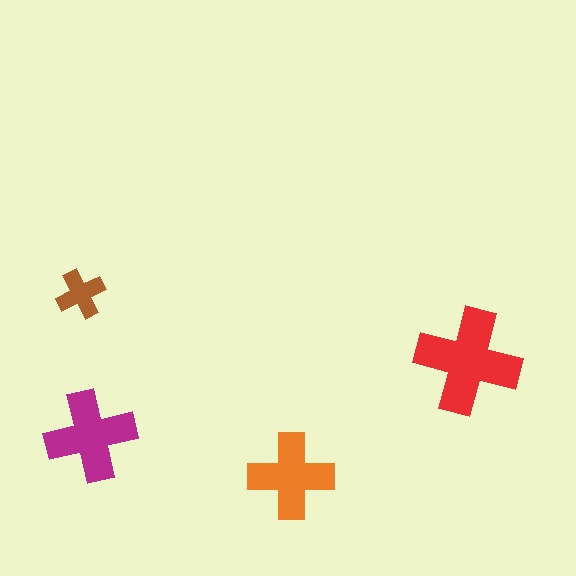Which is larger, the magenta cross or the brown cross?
The magenta one.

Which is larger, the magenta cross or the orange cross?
The magenta one.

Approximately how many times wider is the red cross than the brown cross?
About 2 times wider.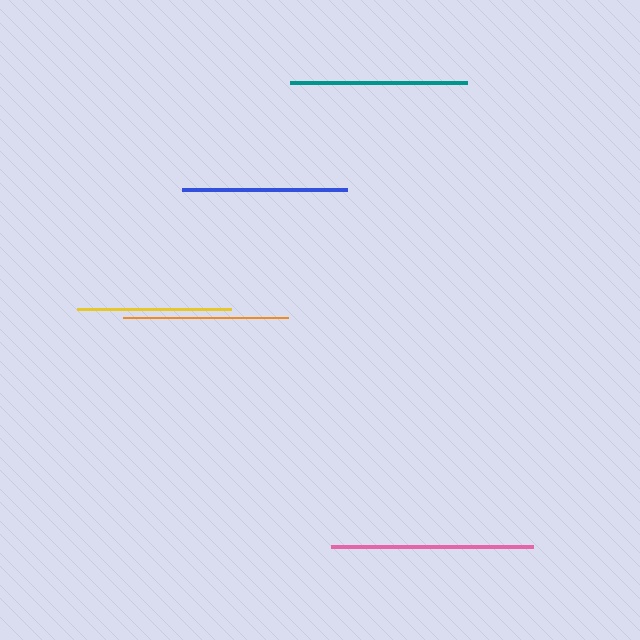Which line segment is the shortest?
The yellow line is the shortest at approximately 153 pixels.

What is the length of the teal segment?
The teal segment is approximately 178 pixels long.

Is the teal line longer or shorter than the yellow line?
The teal line is longer than the yellow line.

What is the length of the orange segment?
The orange segment is approximately 165 pixels long.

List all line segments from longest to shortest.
From longest to shortest: pink, teal, orange, blue, yellow.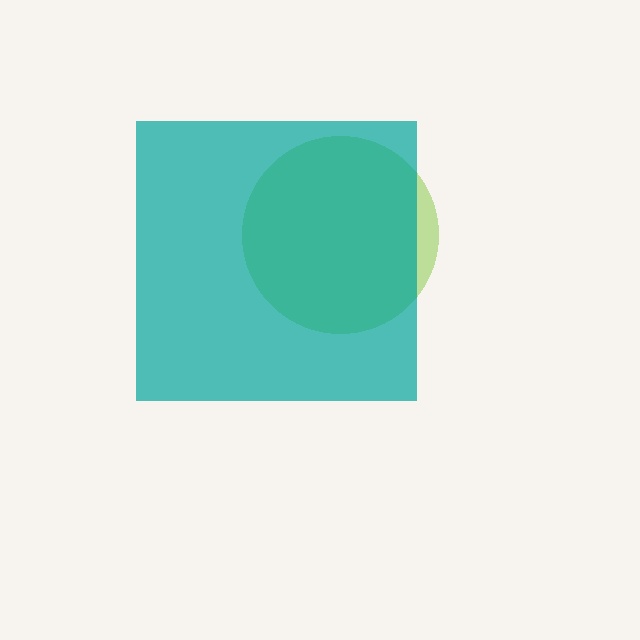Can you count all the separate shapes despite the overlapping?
Yes, there are 2 separate shapes.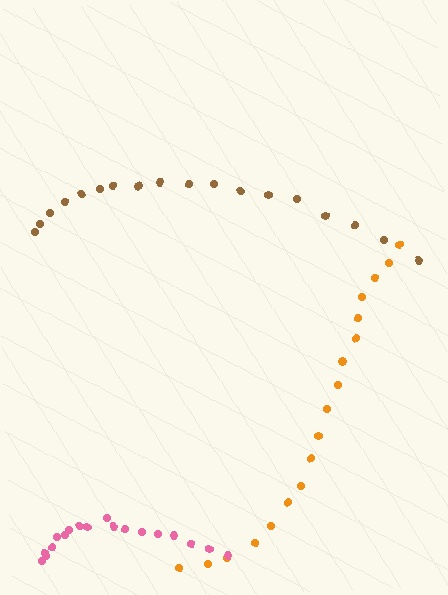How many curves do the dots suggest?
There are 3 distinct paths.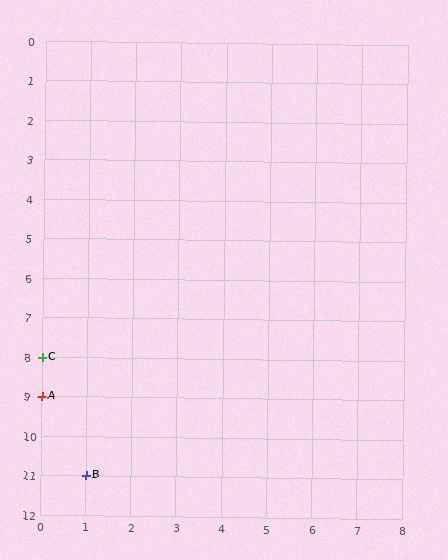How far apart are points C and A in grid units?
Points C and A are 1 row apart.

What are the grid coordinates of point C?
Point C is at grid coordinates (0, 8).